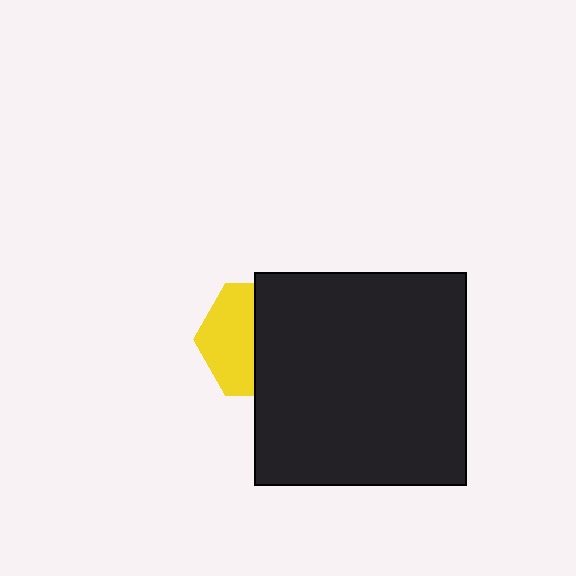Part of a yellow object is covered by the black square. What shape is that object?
It is a hexagon.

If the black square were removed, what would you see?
You would see the complete yellow hexagon.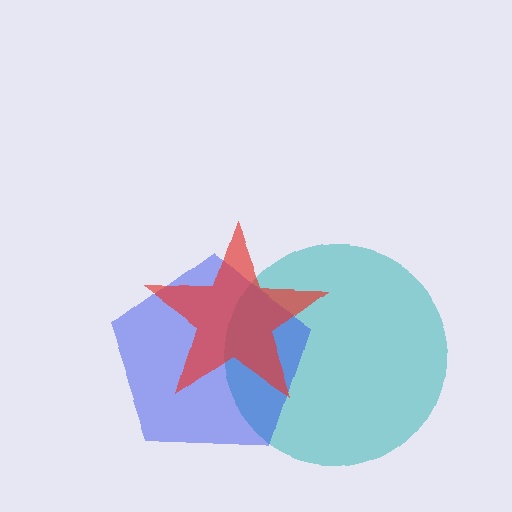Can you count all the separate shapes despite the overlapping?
Yes, there are 3 separate shapes.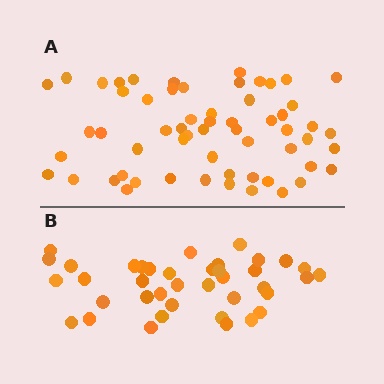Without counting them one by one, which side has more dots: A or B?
Region A (the top region) has more dots.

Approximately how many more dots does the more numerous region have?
Region A has approximately 20 more dots than region B.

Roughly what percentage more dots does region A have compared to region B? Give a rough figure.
About 50% more.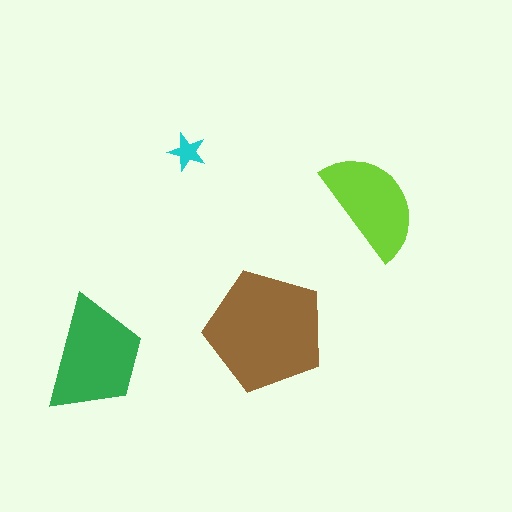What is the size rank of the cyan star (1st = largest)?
4th.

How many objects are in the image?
There are 4 objects in the image.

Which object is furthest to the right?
The lime semicircle is rightmost.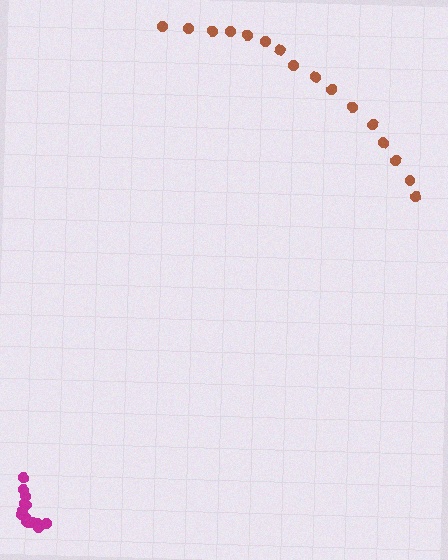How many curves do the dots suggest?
There are 2 distinct paths.